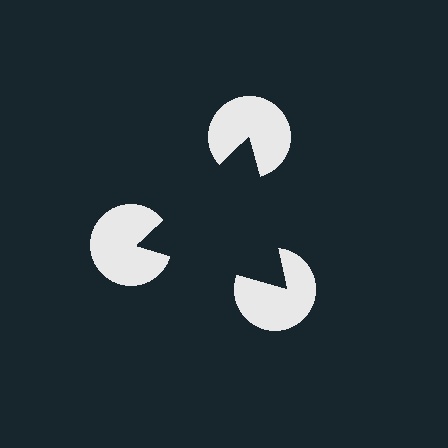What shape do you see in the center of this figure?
An illusory triangle — its edges are inferred from the aligned wedge cuts in the pac-man discs, not physically drawn.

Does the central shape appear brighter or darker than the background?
It typically appears slightly darker than the background, even though no actual brightness change is drawn.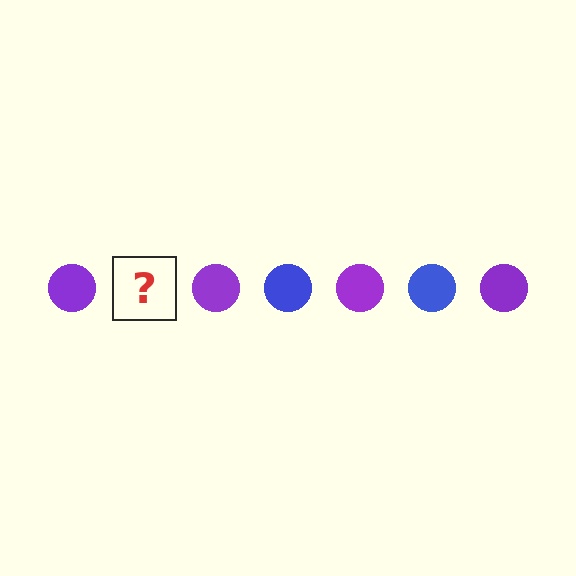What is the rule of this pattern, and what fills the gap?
The rule is that the pattern cycles through purple, blue circles. The gap should be filled with a blue circle.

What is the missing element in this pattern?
The missing element is a blue circle.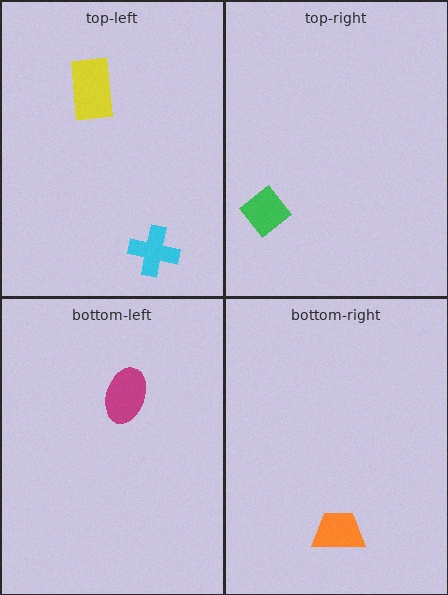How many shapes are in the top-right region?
1.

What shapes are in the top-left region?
The yellow rectangle, the cyan cross.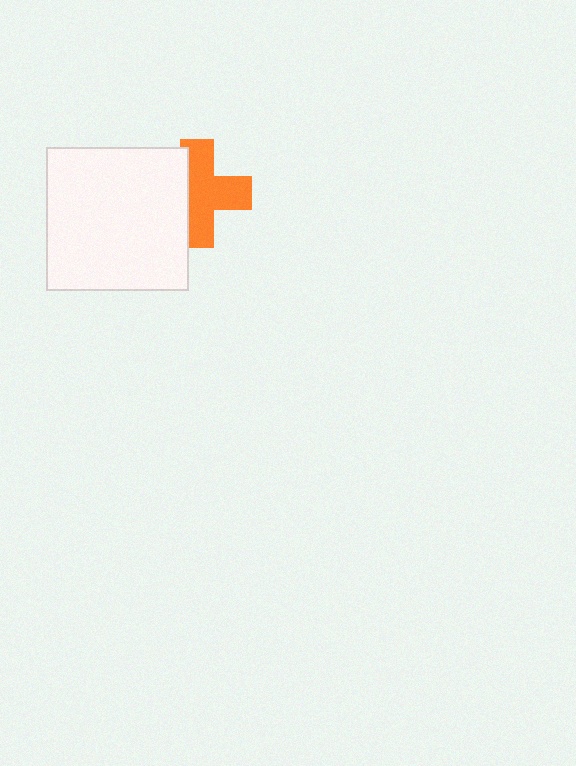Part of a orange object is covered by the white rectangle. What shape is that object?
It is a cross.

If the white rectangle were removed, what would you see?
You would see the complete orange cross.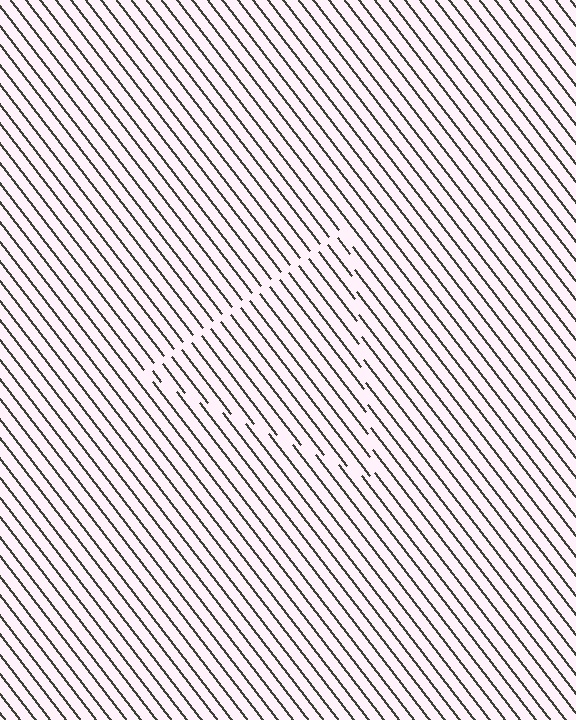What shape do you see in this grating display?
An illusory triangle. The interior of the shape contains the same grating, shifted by half a period — the contour is defined by the phase discontinuity where line-ends from the inner and outer gratings abut.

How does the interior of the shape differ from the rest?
The interior of the shape contains the same grating, shifted by half a period — the contour is defined by the phase discontinuity where line-ends from the inner and outer gratings abut.